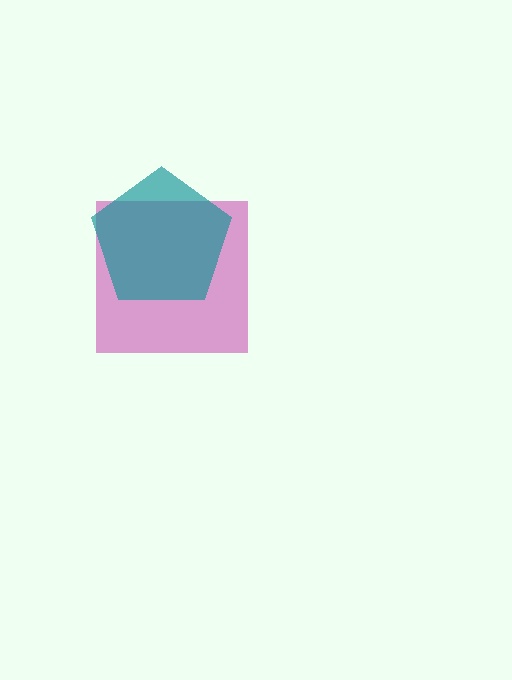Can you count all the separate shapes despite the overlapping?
Yes, there are 2 separate shapes.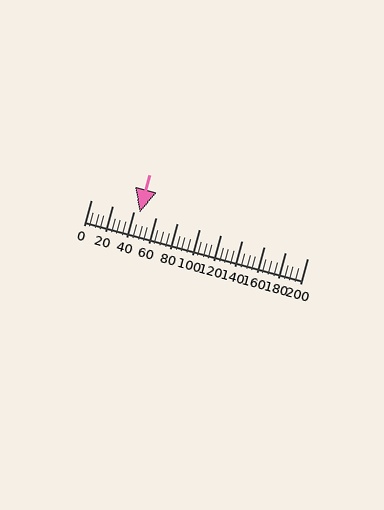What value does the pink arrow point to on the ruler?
The pink arrow points to approximately 45.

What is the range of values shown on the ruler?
The ruler shows values from 0 to 200.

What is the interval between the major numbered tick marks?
The major tick marks are spaced 20 units apart.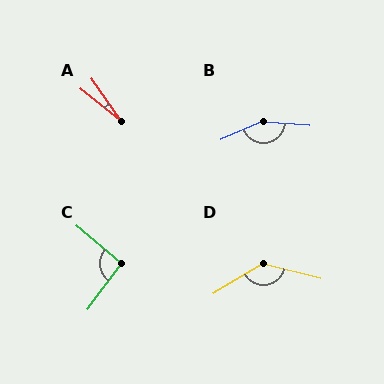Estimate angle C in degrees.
Approximately 93 degrees.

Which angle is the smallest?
A, at approximately 17 degrees.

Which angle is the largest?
B, at approximately 153 degrees.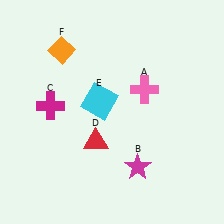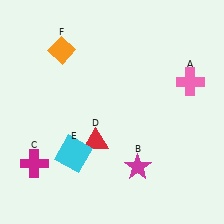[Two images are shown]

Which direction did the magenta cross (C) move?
The magenta cross (C) moved down.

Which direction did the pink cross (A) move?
The pink cross (A) moved right.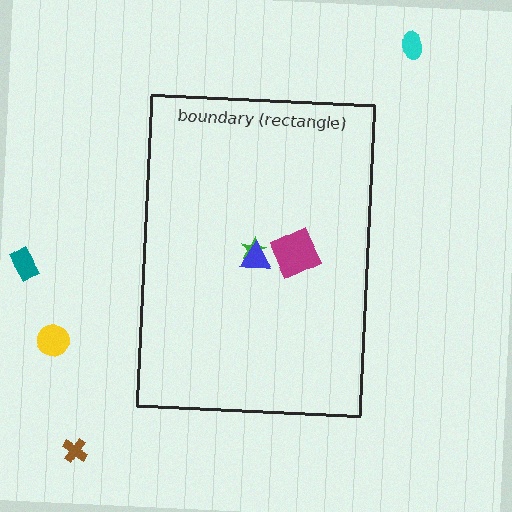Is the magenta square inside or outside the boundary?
Inside.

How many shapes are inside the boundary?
3 inside, 4 outside.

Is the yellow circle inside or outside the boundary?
Outside.